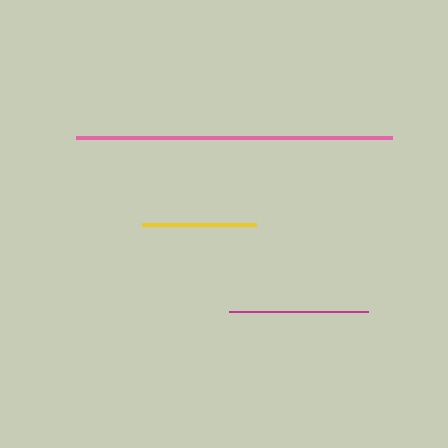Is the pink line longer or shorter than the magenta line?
The pink line is longer than the magenta line.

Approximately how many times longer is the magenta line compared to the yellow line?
The magenta line is approximately 1.2 times the length of the yellow line.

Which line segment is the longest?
The pink line is the longest at approximately 316 pixels.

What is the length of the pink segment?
The pink segment is approximately 316 pixels long.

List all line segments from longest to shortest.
From longest to shortest: pink, magenta, yellow.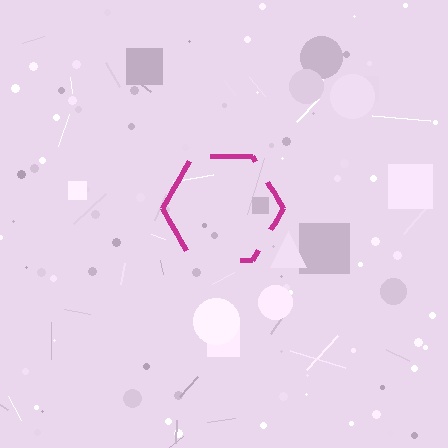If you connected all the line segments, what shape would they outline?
They would outline a hexagon.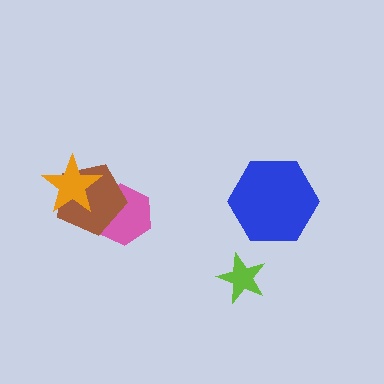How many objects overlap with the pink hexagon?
1 object overlaps with the pink hexagon.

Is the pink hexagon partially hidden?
Yes, it is partially covered by another shape.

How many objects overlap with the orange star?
1 object overlaps with the orange star.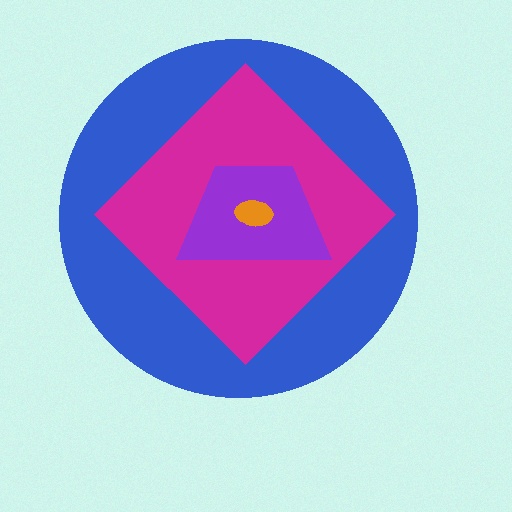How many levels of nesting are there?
4.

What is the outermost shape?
The blue circle.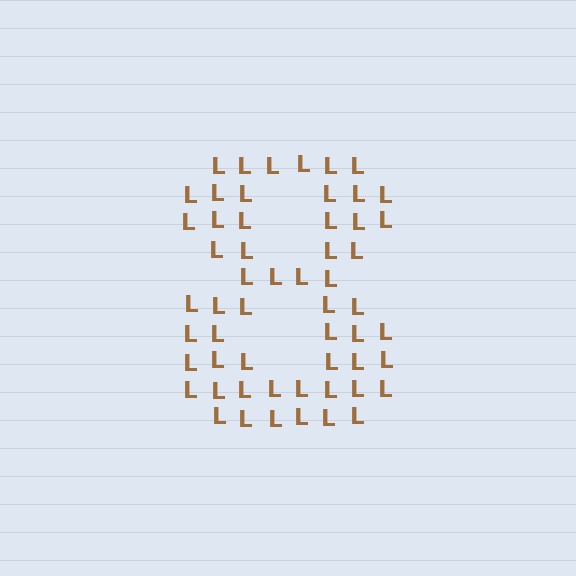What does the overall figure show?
The overall figure shows the digit 8.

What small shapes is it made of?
It is made of small letter L's.